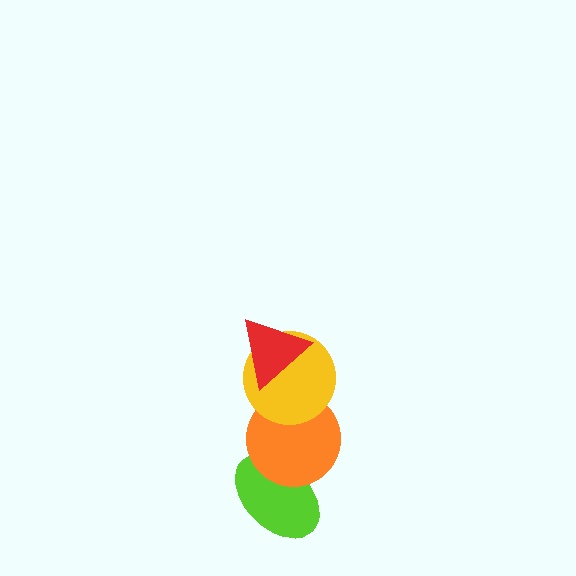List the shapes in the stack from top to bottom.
From top to bottom: the red triangle, the yellow circle, the orange circle, the lime ellipse.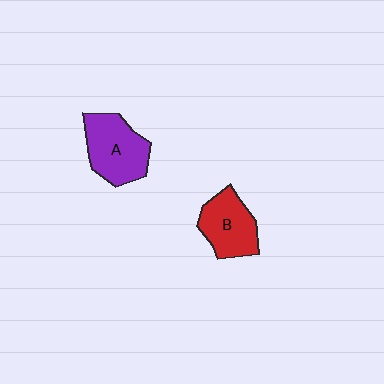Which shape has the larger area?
Shape A (purple).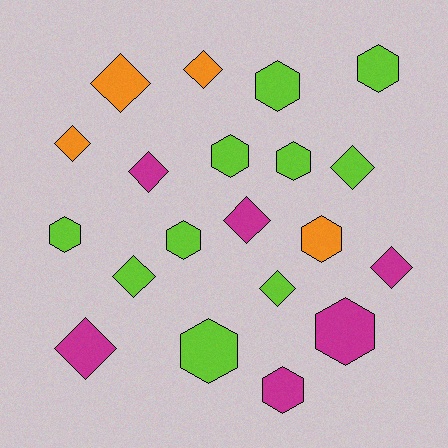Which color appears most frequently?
Lime, with 10 objects.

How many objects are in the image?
There are 20 objects.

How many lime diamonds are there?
There are 3 lime diamonds.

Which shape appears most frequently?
Diamond, with 10 objects.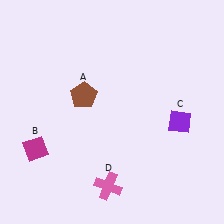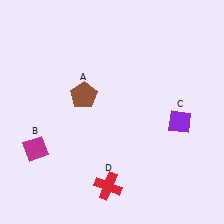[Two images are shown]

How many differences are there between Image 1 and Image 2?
There is 1 difference between the two images.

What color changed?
The cross (D) changed from pink in Image 1 to red in Image 2.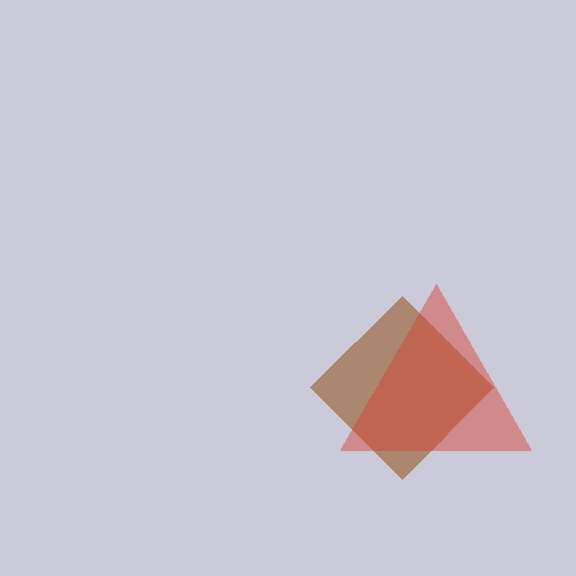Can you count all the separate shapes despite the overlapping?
Yes, there are 2 separate shapes.